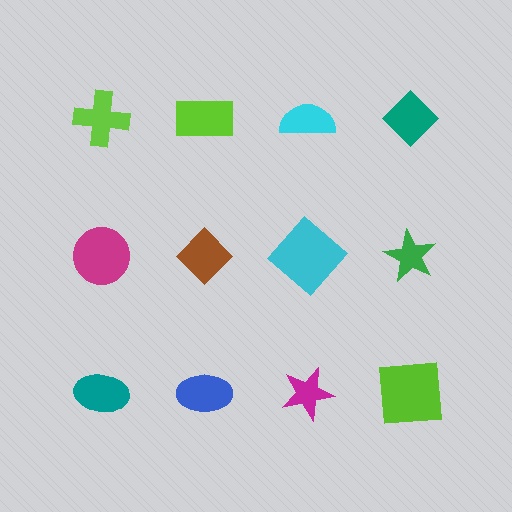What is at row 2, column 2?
A brown diamond.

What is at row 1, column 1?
A lime cross.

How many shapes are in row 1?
4 shapes.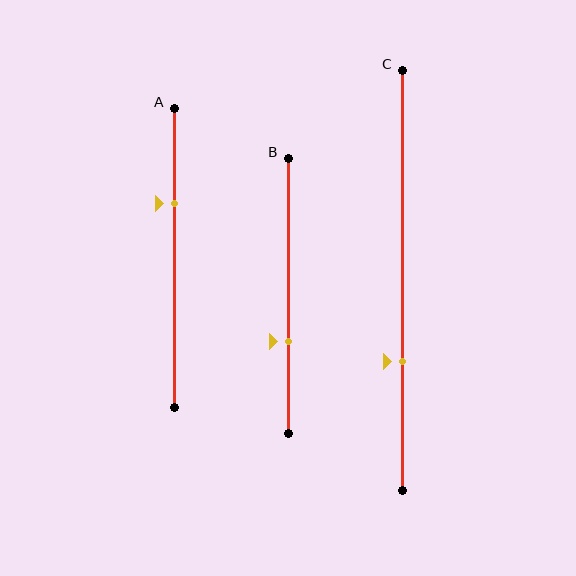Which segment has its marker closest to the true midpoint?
Segment B has its marker closest to the true midpoint.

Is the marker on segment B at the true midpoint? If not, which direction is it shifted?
No, the marker on segment B is shifted downward by about 17% of the segment length.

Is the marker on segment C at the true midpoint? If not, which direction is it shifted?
No, the marker on segment C is shifted downward by about 19% of the segment length.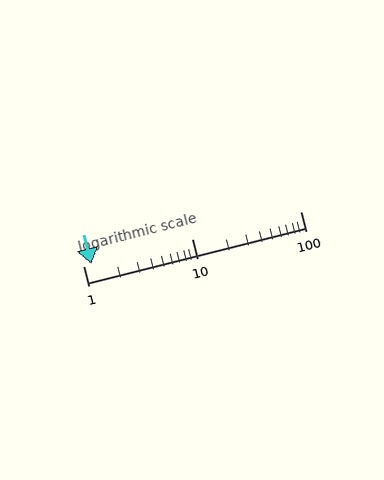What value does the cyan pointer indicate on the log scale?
The pointer indicates approximately 1.2.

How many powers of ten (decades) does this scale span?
The scale spans 2 decades, from 1 to 100.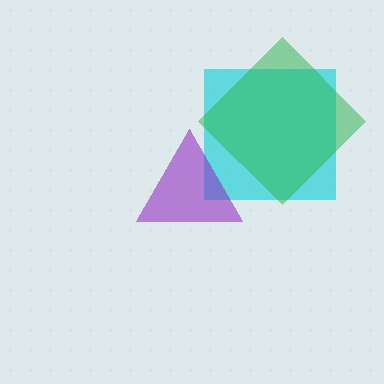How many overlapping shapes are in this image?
There are 3 overlapping shapes in the image.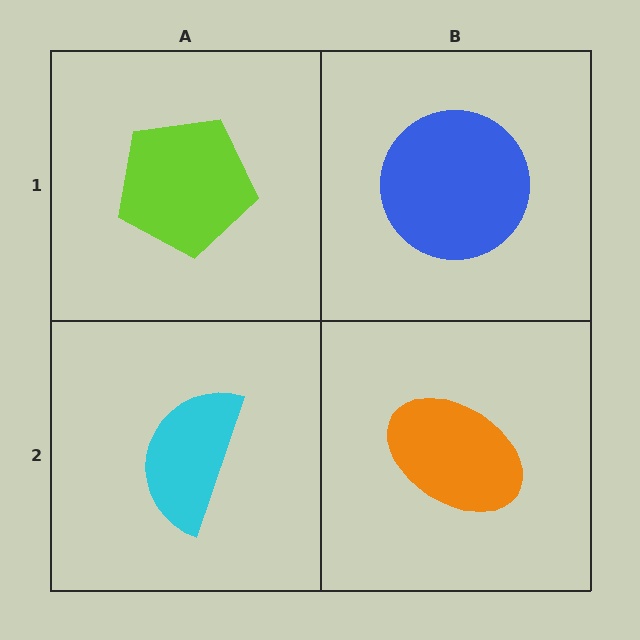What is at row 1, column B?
A blue circle.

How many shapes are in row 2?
2 shapes.